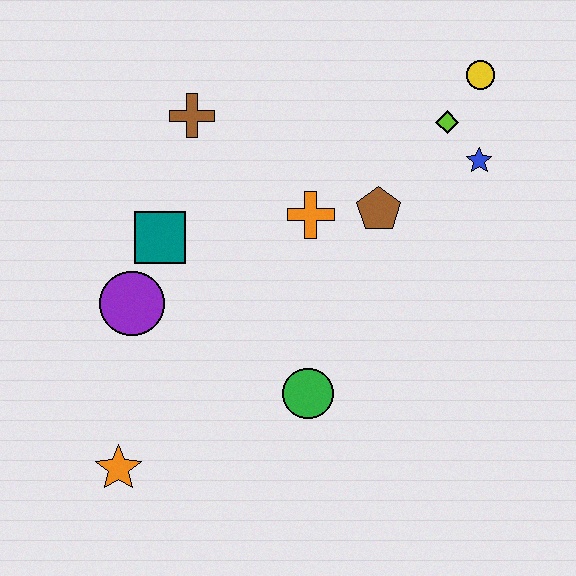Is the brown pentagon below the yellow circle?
Yes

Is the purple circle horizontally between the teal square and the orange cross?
No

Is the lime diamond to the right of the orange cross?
Yes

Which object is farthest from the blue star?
The orange star is farthest from the blue star.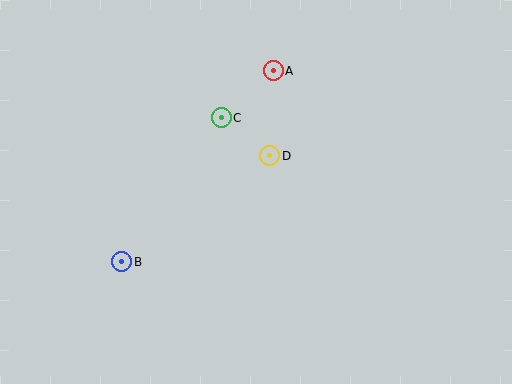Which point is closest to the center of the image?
Point D at (270, 156) is closest to the center.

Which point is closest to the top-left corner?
Point C is closest to the top-left corner.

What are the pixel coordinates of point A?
Point A is at (273, 71).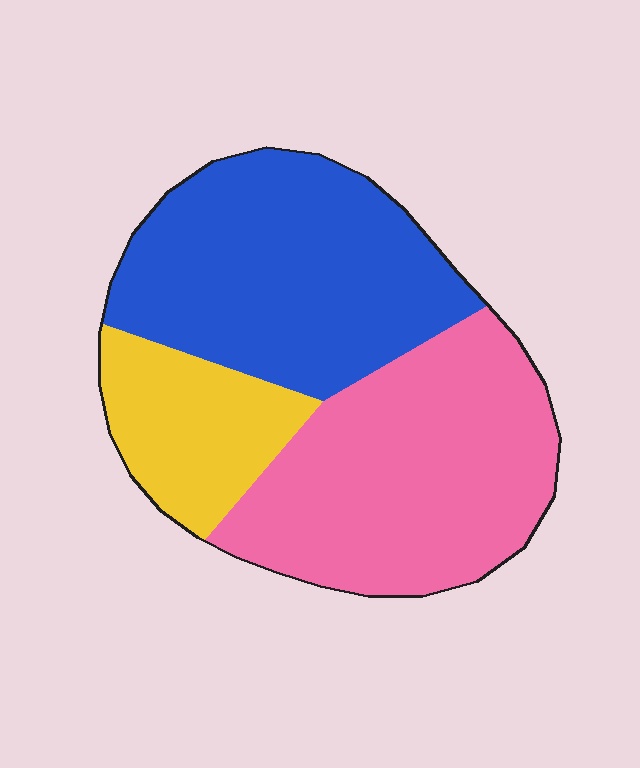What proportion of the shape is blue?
Blue takes up about two fifths (2/5) of the shape.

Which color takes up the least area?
Yellow, at roughly 15%.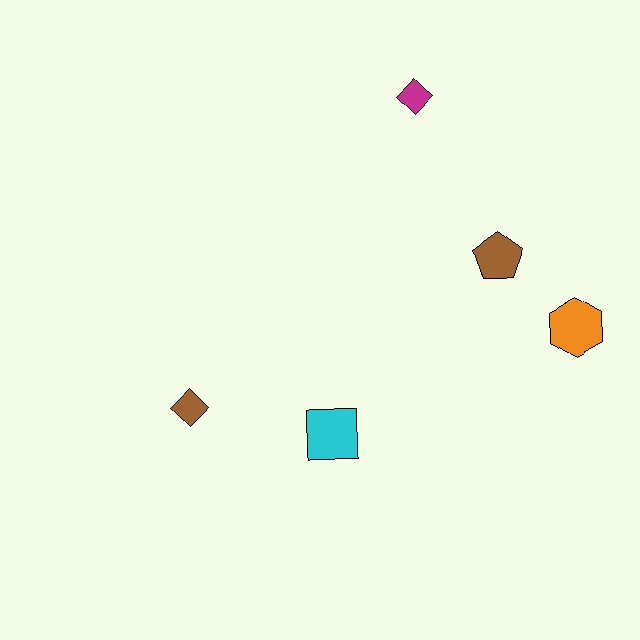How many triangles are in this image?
There are no triangles.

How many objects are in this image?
There are 5 objects.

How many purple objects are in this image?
There are no purple objects.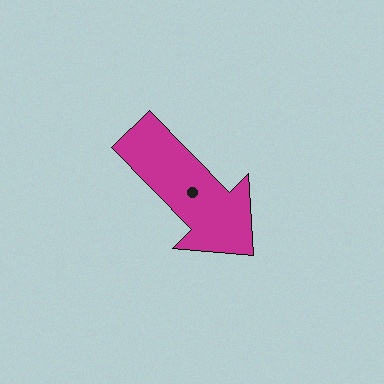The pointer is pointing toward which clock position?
Roughly 5 o'clock.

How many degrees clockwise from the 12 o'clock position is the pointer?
Approximately 136 degrees.